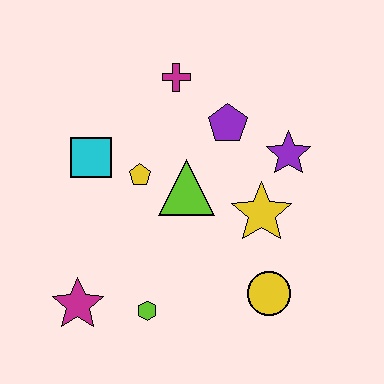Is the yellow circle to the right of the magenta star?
Yes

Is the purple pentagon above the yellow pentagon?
Yes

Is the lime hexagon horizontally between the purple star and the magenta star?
Yes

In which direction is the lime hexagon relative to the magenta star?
The lime hexagon is to the right of the magenta star.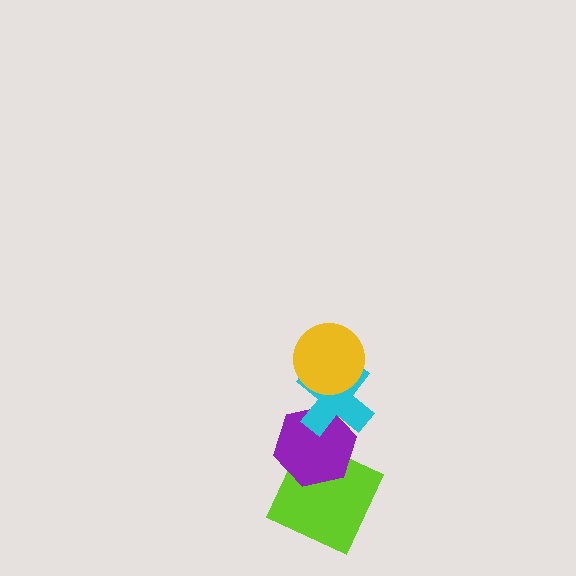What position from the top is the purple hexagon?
The purple hexagon is 3rd from the top.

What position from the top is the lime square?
The lime square is 4th from the top.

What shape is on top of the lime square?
The purple hexagon is on top of the lime square.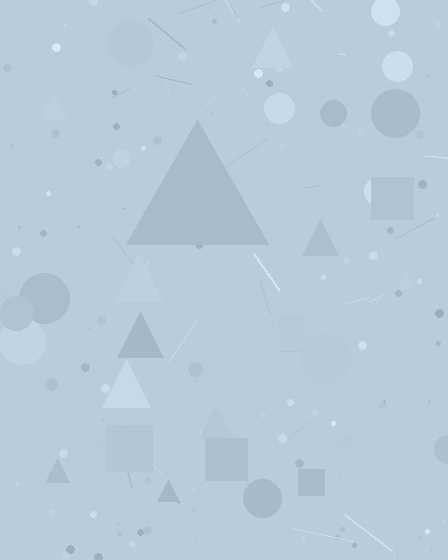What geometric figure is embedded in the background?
A triangle is embedded in the background.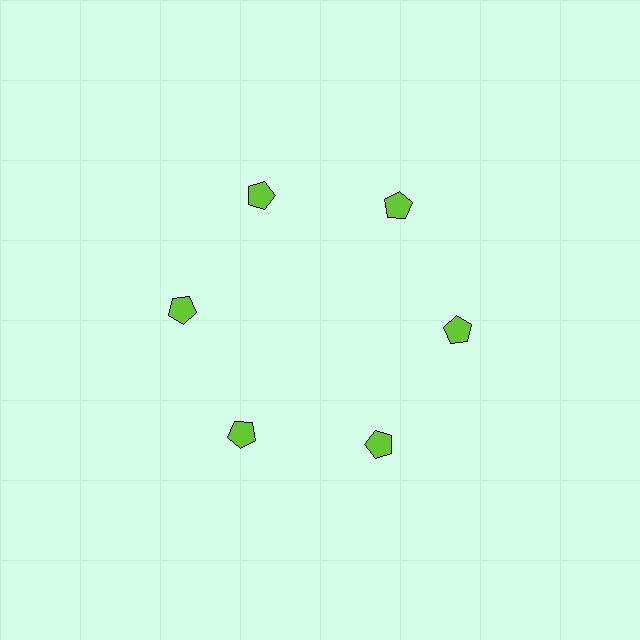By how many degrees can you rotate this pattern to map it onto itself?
The pattern maps onto itself every 60 degrees of rotation.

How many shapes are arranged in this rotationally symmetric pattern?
There are 6 shapes, arranged in 6 groups of 1.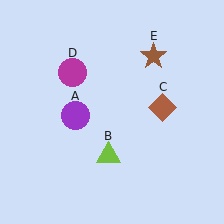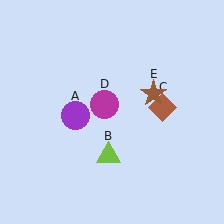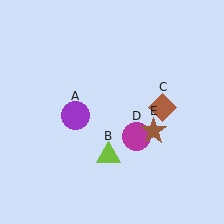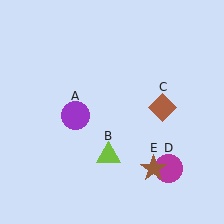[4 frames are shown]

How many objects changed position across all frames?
2 objects changed position: magenta circle (object D), brown star (object E).